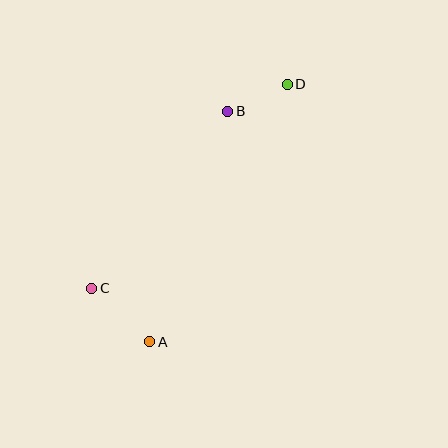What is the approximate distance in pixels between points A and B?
The distance between A and B is approximately 243 pixels.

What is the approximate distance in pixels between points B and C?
The distance between B and C is approximately 223 pixels.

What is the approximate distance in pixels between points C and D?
The distance between C and D is approximately 282 pixels.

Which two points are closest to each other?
Points B and D are closest to each other.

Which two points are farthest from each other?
Points A and D are farthest from each other.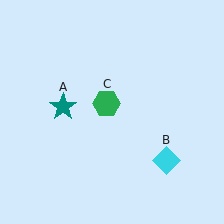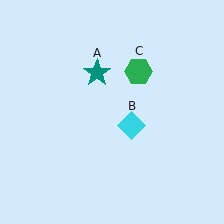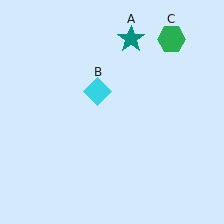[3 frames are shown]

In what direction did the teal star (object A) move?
The teal star (object A) moved up and to the right.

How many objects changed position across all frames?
3 objects changed position: teal star (object A), cyan diamond (object B), green hexagon (object C).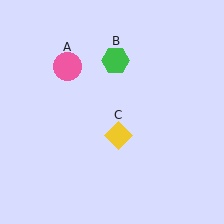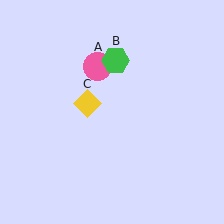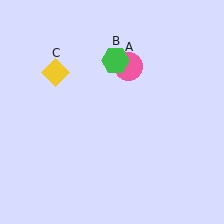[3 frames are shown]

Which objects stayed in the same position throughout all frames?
Green hexagon (object B) remained stationary.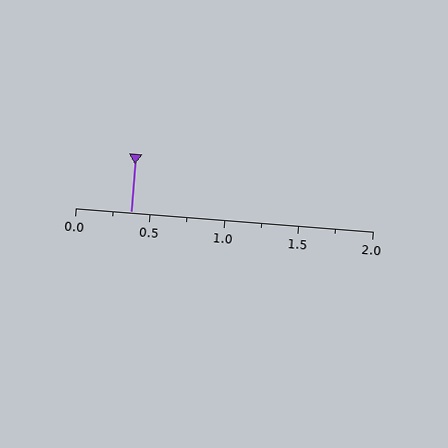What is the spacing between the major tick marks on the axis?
The major ticks are spaced 0.5 apart.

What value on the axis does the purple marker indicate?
The marker indicates approximately 0.38.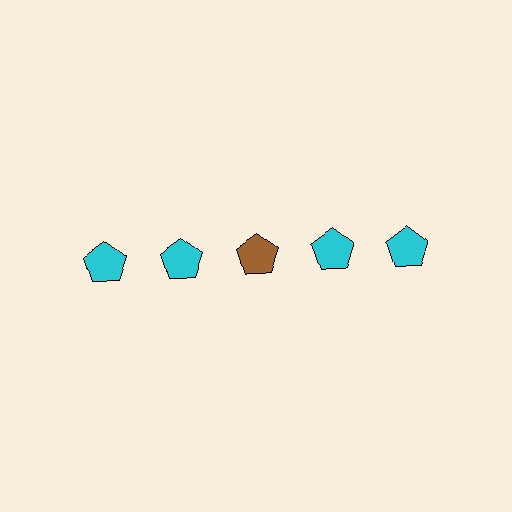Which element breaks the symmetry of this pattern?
The brown pentagon in the top row, center column breaks the symmetry. All other shapes are cyan pentagons.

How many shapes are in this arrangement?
There are 5 shapes arranged in a grid pattern.